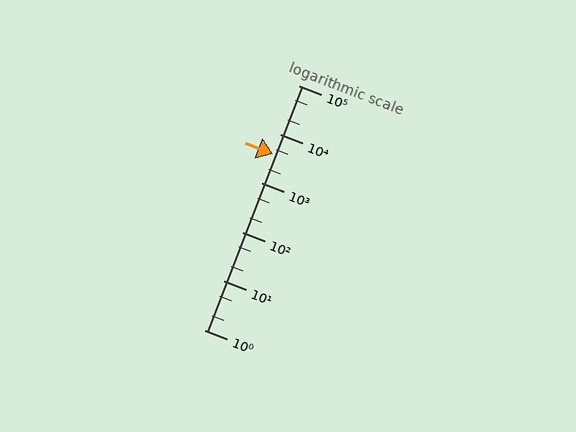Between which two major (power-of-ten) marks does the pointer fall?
The pointer is between 1000 and 10000.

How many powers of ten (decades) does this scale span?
The scale spans 5 decades, from 1 to 100000.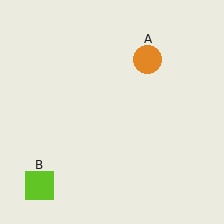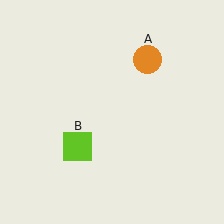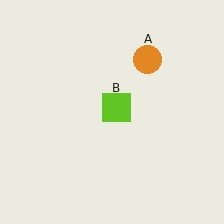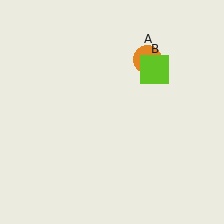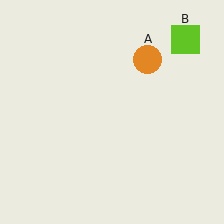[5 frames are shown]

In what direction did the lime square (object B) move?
The lime square (object B) moved up and to the right.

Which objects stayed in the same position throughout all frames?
Orange circle (object A) remained stationary.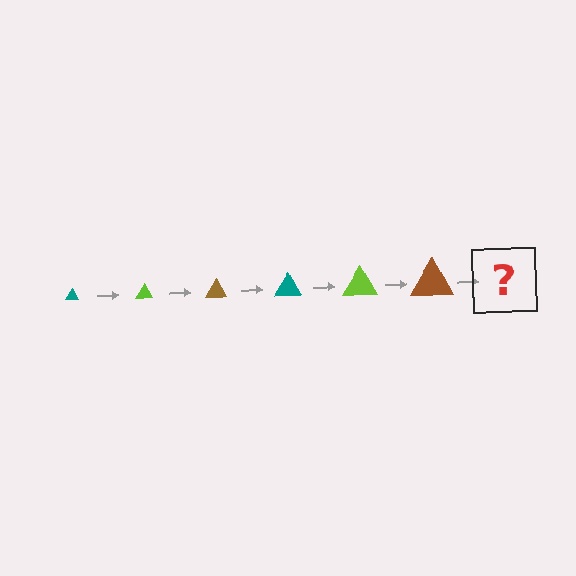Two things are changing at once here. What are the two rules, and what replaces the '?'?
The two rules are that the triangle grows larger each step and the color cycles through teal, lime, and brown. The '?' should be a teal triangle, larger than the previous one.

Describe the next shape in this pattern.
It should be a teal triangle, larger than the previous one.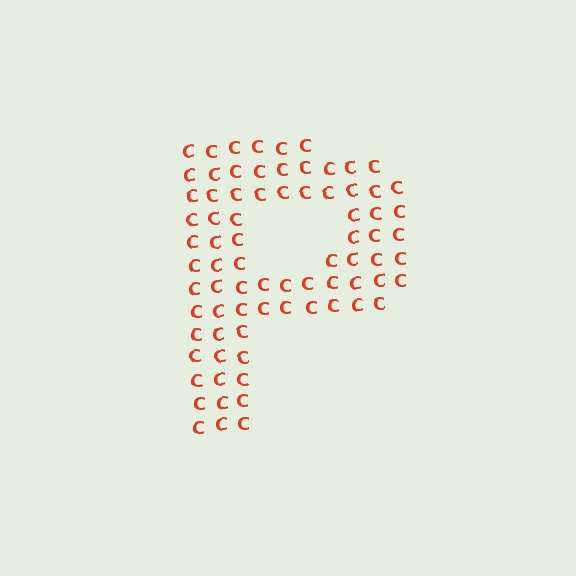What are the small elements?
The small elements are letter C's.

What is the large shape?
The large shape is the letter P.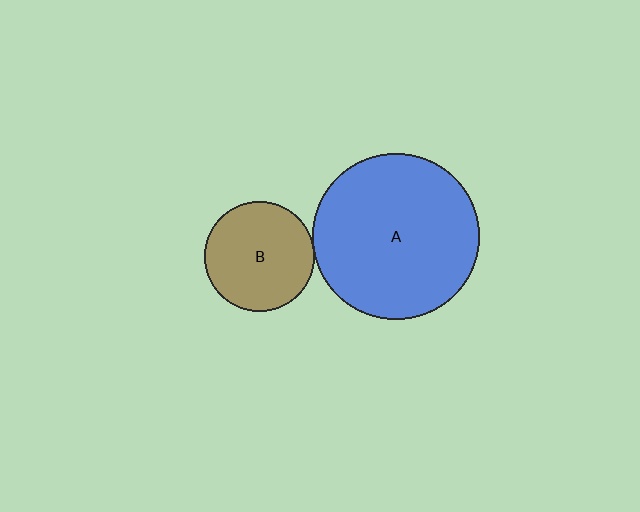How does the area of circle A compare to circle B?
Approximately 2.3 times.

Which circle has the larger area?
Circle A (blue).